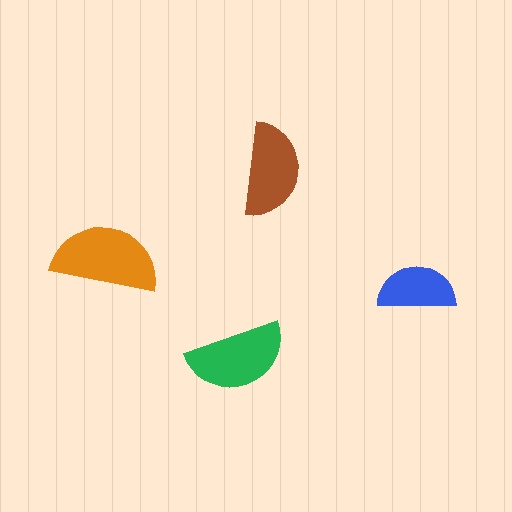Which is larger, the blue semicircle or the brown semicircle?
The brown one.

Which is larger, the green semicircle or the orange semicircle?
The orange one.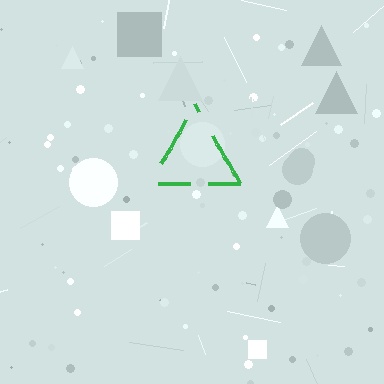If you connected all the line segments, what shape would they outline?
They would outline a triangle.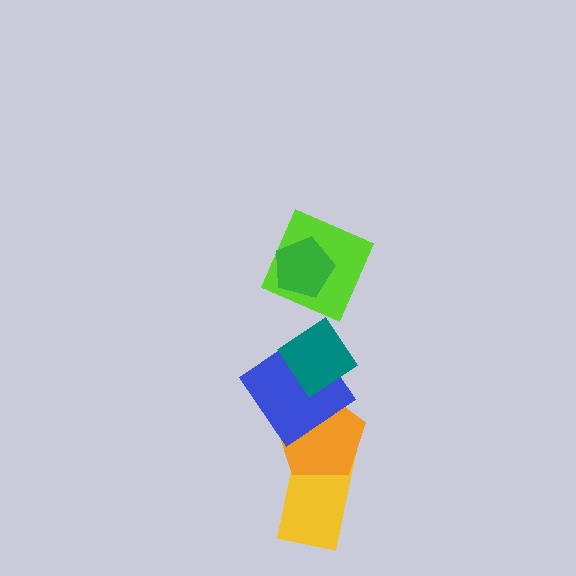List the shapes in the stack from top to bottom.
From top to bottom: the green pentagon, the lime square, the teal diamond, the blue diamond, the orange pentagon, the yellow rectangle.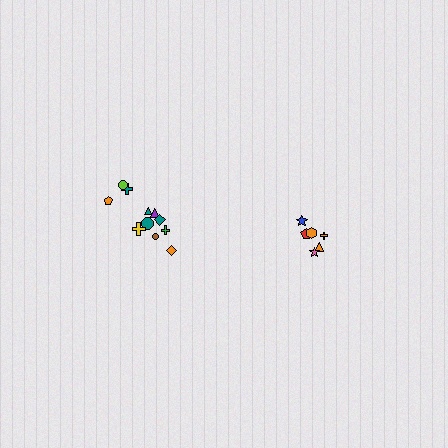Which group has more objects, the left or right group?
The left group.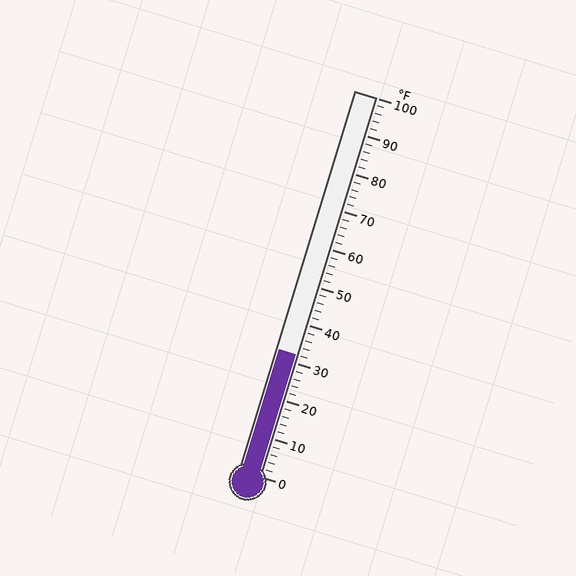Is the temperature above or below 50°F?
The temperature is below 50°F.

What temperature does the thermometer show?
The thermometer shows approximately 32°F.